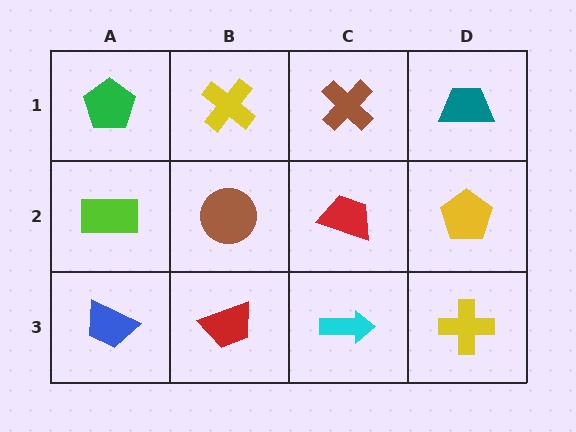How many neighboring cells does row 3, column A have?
2.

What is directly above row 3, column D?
A yellow pentagon.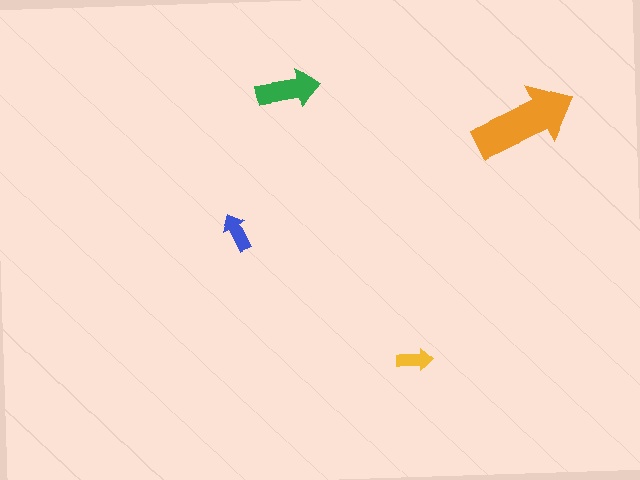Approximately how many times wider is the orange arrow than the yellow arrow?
About 3 times wider.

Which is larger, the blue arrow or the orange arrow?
The orange one.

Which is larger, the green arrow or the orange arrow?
The orange one.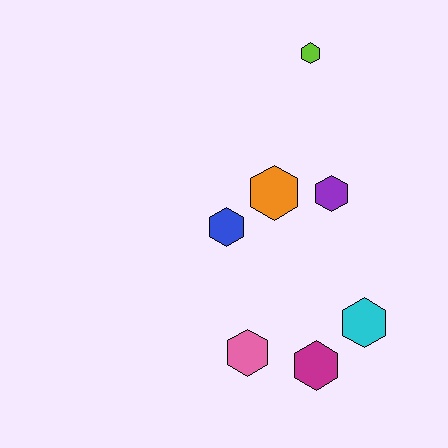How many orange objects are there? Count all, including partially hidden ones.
There is 1 orange object.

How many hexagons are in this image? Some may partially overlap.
There are 7 hexagons.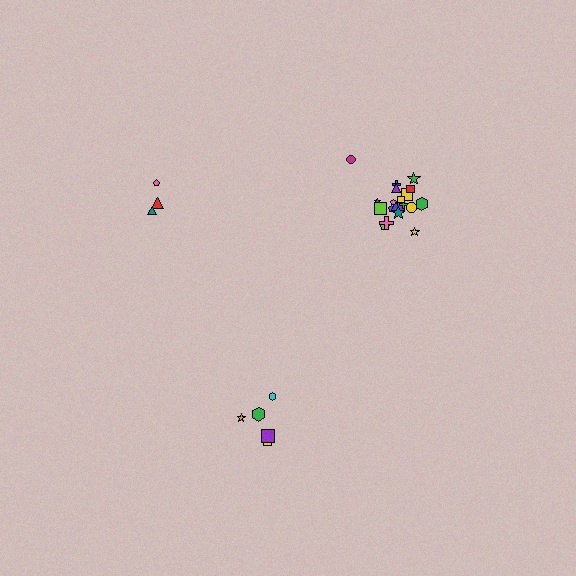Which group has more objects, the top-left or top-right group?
The top-right group.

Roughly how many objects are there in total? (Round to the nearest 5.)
Roughly 30 objects in total.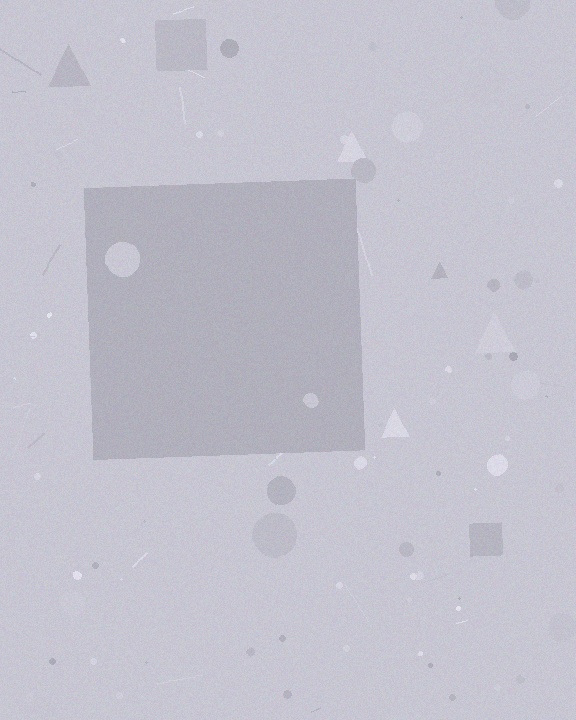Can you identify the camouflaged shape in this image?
The camouflaged shape is a square.